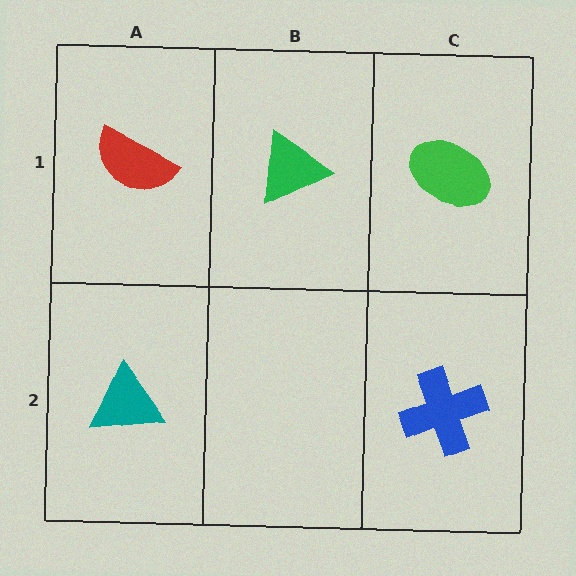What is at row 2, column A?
A teal triangle.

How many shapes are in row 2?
2 shapes.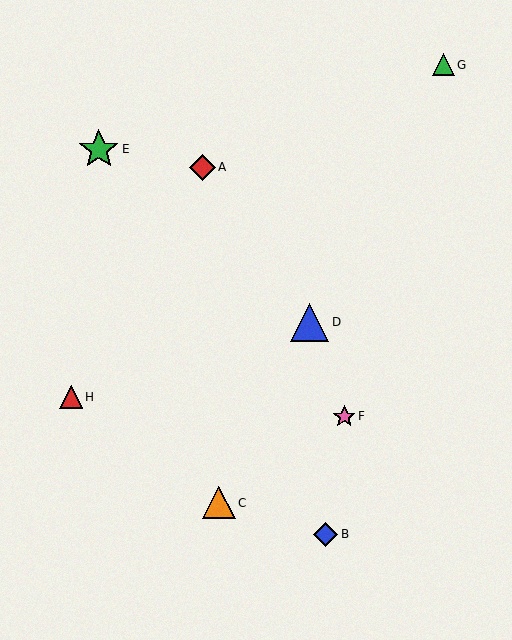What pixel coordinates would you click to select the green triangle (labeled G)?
Click at (444, 65) to select the green triangle G.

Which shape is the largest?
The green star (labeled E) is the largest.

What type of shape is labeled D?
Shape D is a blue triangle.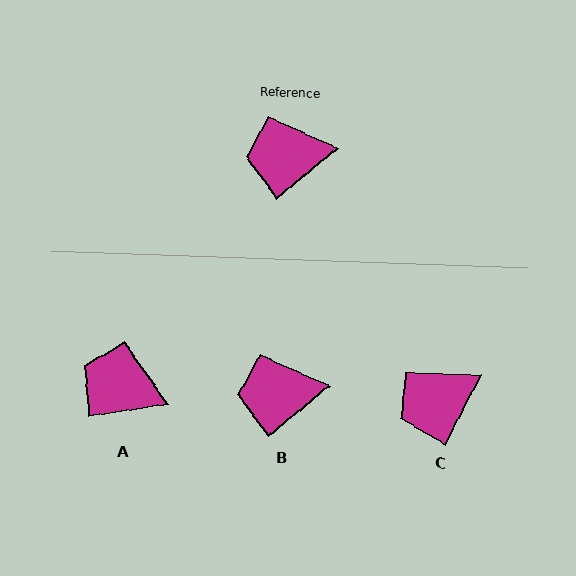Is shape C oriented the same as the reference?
No, it is off by about 23 degrees.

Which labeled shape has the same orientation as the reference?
B.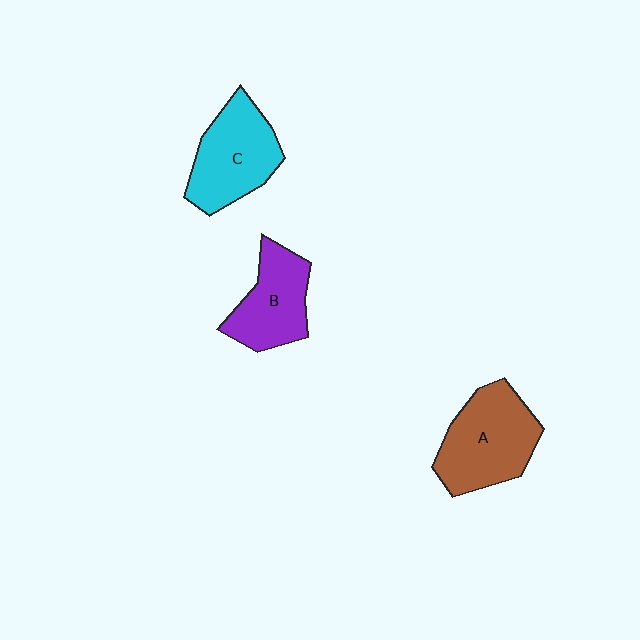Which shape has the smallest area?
Shape B (purple).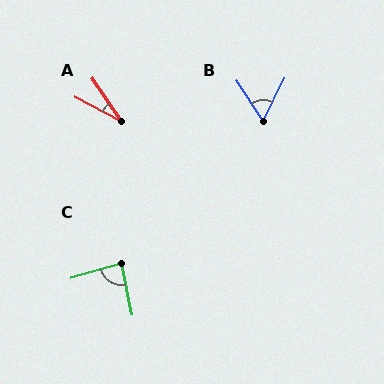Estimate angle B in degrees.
Approximately 58 degrees.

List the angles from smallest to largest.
A (27°), B (58°), C (85°).